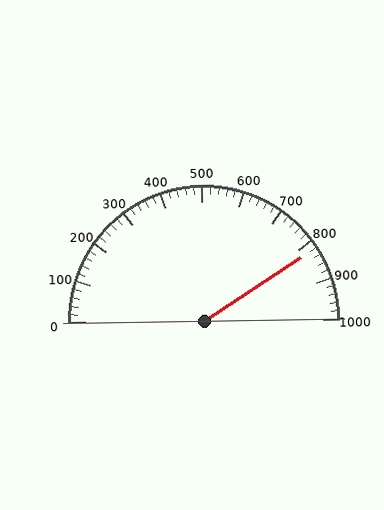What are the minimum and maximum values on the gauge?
The gauge ranges from 0 to 1000.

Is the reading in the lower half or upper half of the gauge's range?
The reading is in the upper half of the range (0 to 1000).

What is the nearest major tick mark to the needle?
The nearest major tick mark is 800.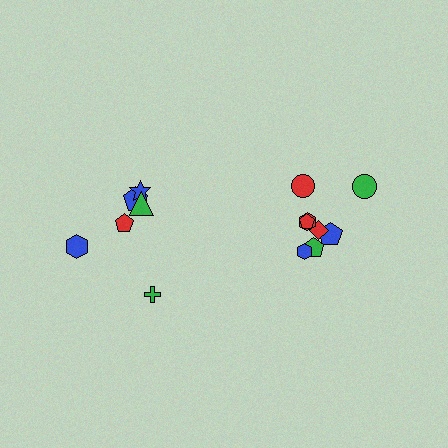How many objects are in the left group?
There are 6 objects.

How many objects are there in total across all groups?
There are 14 objects.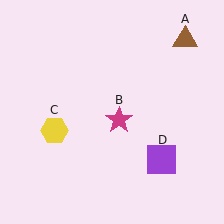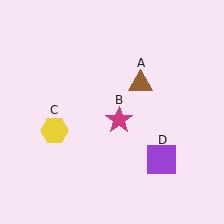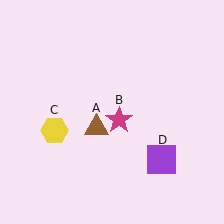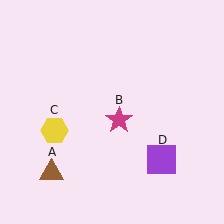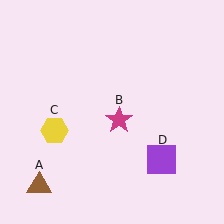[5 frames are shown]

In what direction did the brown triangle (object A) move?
The brown triangle (object A) moved down and to the left.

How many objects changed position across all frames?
1 object changed position: brown triangle (object A).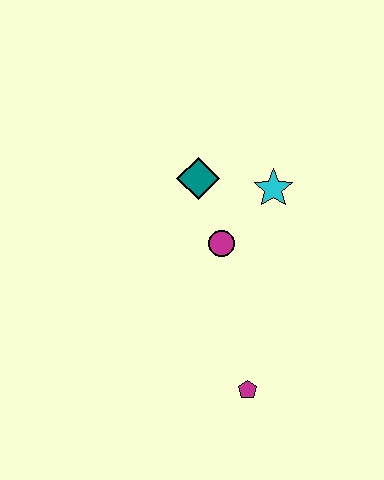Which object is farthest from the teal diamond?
The magenta pentagon is farthest from the teal diamond.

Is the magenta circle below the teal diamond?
Yes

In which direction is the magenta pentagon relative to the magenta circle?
The magenta pentagon is below the magenta circle.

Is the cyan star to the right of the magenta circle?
Yes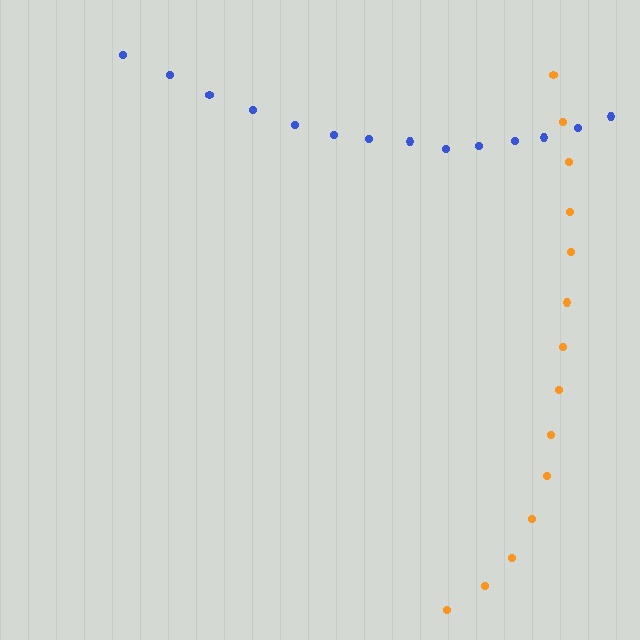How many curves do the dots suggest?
There are 2 distinct paths.